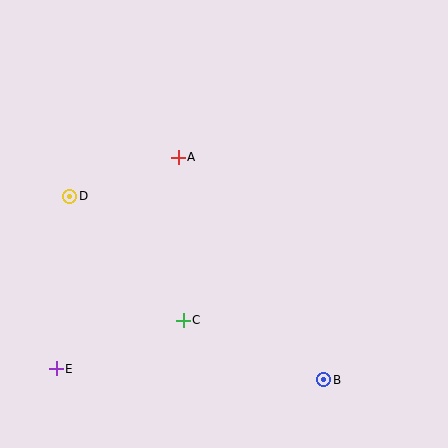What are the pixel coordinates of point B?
Point B is at (324, 380).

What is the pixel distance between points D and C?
The distance between D and C is 168 pixels.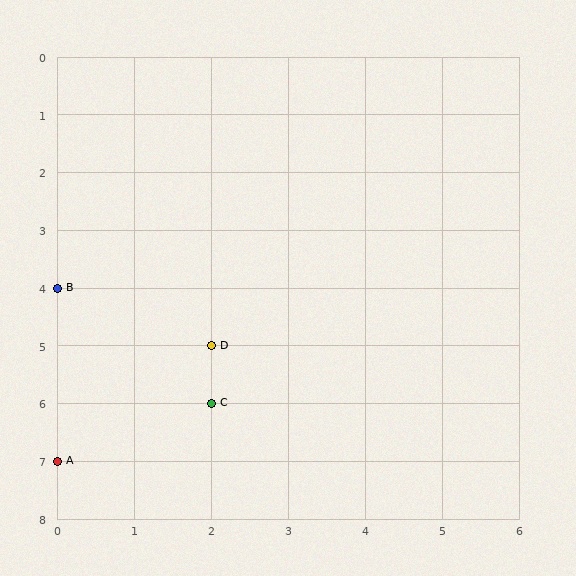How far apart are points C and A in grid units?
Points C and A are 2 columns and 1 row apart (about 2.2 grid units diagonally).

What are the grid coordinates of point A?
Point A is at grid coordinates (0, 7).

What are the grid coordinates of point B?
Point B is at grid coordinates (0, 4).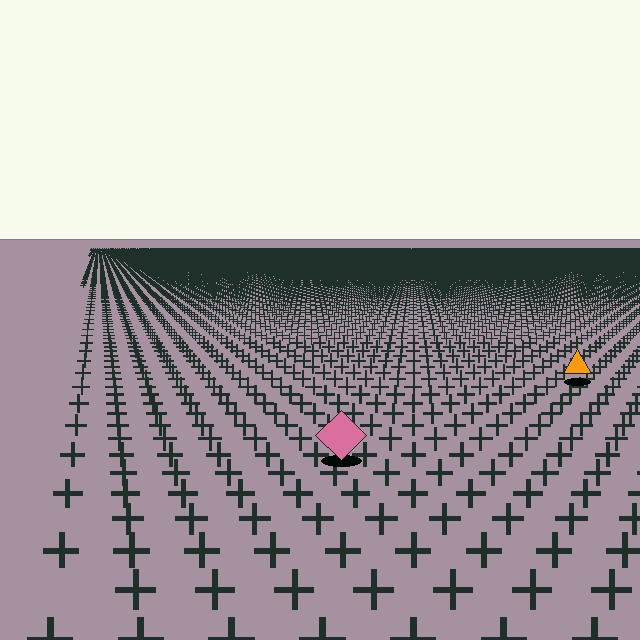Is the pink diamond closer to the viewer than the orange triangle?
Yes. The pink diamond is closer — you can tell from the texture gradient: the ground texture is coarser near it.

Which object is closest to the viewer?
The pink diamond is closest. The texture marks near it are larger and more spread out.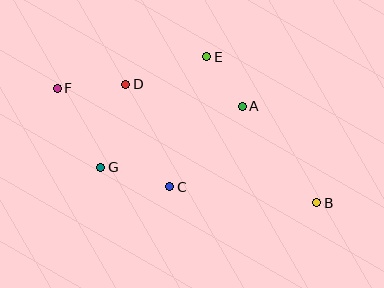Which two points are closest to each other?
Points A and E are closest to each other.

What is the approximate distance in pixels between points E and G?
The distance between E and G is approximately 153 pixels.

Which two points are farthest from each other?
Points B and F are farthest from each other.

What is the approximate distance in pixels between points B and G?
The distance between B and G is approximately 219 pixels.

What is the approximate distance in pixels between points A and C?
The distance between A and C is approximately 109 pixels.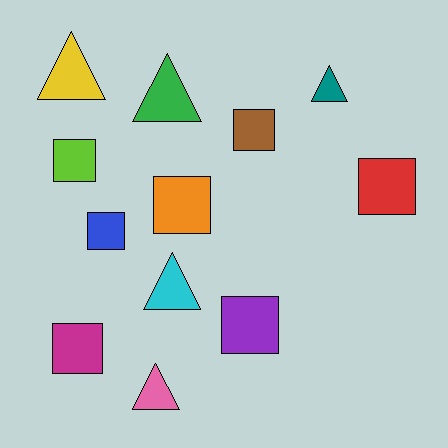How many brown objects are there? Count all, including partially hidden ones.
There is 1 brown object.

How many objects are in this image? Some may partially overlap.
There are 12 objects.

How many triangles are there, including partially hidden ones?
There are 5 triangles.